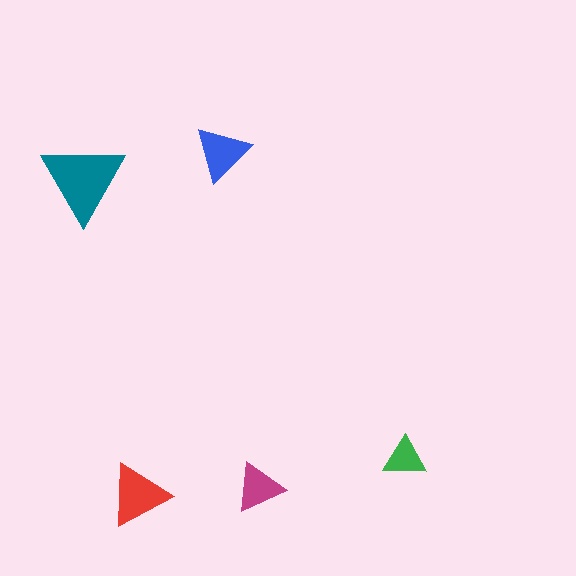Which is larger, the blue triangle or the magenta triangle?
The blue one.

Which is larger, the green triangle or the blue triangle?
The blue one.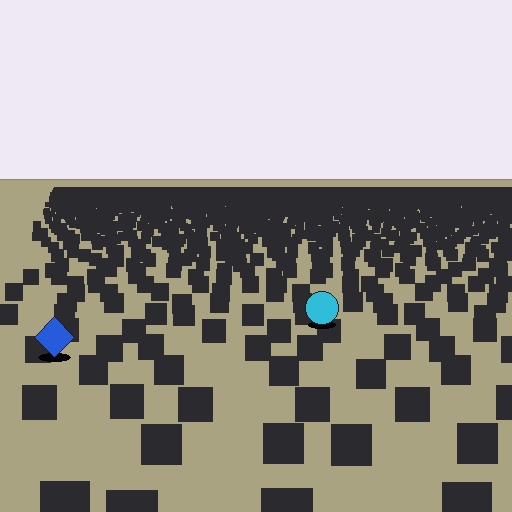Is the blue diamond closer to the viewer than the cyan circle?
Yes. The blue diamond is closer — you can tell from the texture gradient: the ground texture is coarser near it.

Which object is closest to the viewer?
The blue diamond is closest. The texture marks near it are larger and more spread out.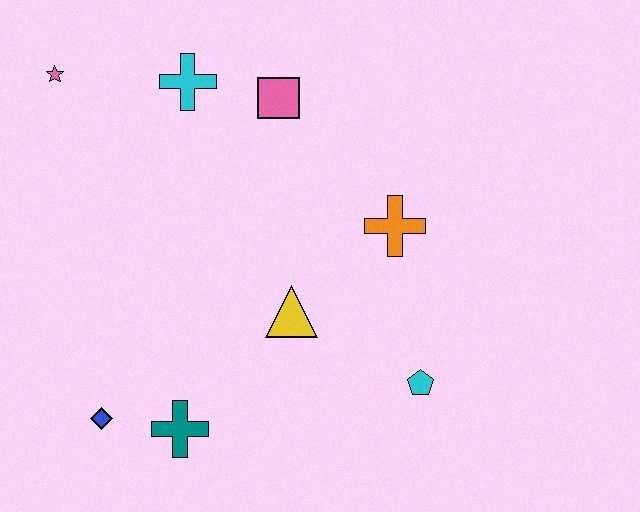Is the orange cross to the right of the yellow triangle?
Yes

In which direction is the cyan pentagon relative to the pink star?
The cyan pentagon is to the right of the pink star.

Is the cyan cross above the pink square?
Yes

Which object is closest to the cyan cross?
The pink square is closest to the cyan cross.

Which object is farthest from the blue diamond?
The pink square is farthest from the blue diamond.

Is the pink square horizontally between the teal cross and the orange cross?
Yes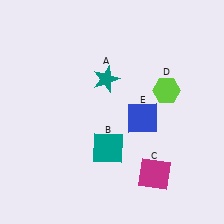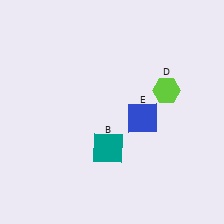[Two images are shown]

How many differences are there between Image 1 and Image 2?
There are 2 differences between the two images.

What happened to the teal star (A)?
The teal star (A) was removed in Image 2. It was in the top-left area of Image 1.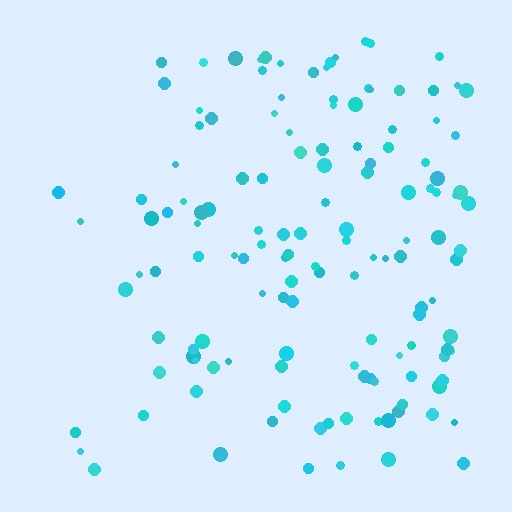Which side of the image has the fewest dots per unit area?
The left.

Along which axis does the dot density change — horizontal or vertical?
Horizontal.